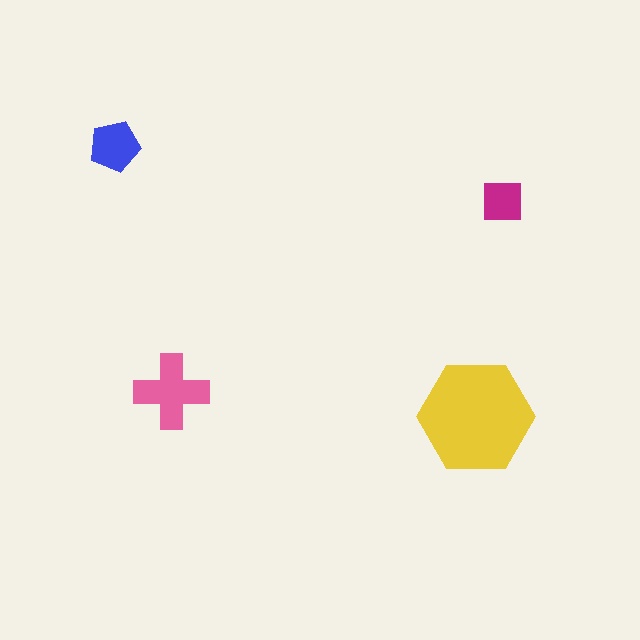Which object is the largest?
The yellow hexagon.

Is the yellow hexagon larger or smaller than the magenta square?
Larger.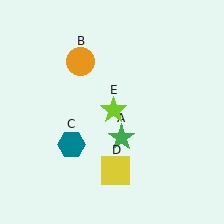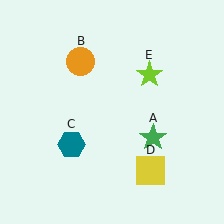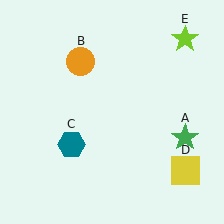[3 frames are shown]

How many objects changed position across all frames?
3 objects changed position: green star (object A), yellow square (object D), lime star (object E).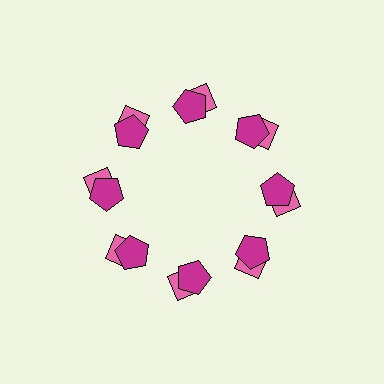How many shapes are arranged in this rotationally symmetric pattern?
There are 16 shapes, arranged in 8 groups of 2.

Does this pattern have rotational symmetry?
Yes, this pattern has 8-fold rotational symmetry. It looks the same after rotating 45 degrees around the center.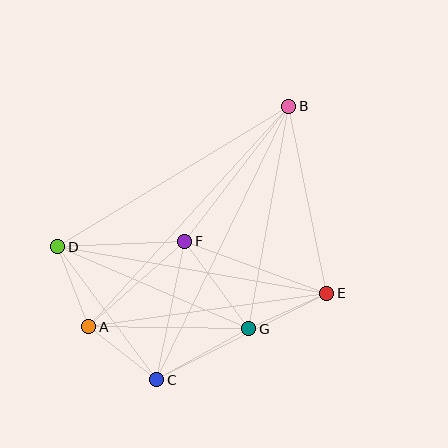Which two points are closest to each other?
Points A and D are closest to each other.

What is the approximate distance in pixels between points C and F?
The distance between C and F is approximately 141 pixels.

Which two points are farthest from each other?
Points B and C are farthest from each other.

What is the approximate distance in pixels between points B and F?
The distance between B and F is approximately 171 pixels.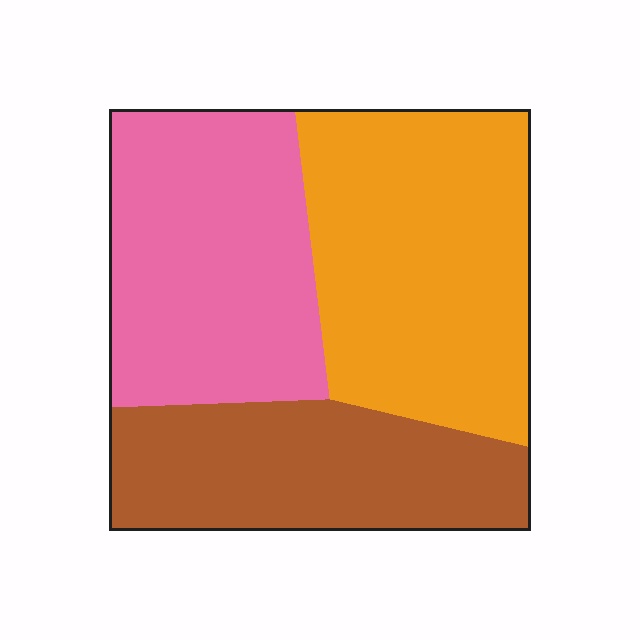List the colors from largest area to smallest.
From largest to smallest: orange, pink, brown.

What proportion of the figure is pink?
Pink covers 34% of the figure.